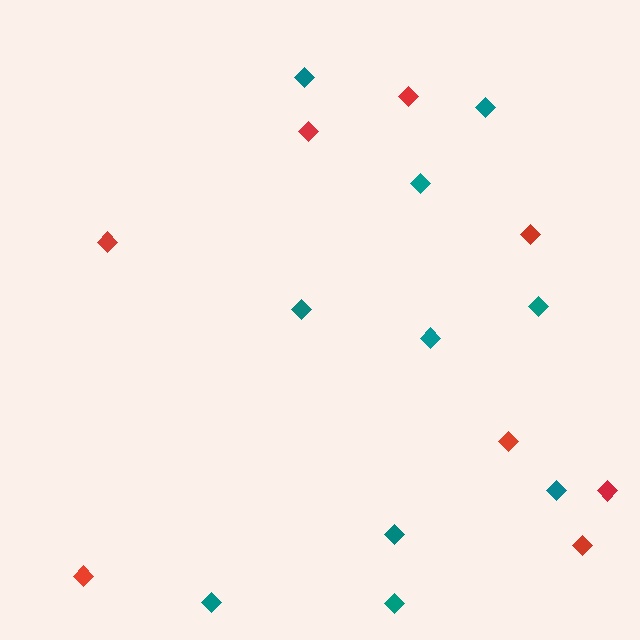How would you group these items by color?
There are 2 groups: one group of red diamonds (8) and one group of teal diamonds (10).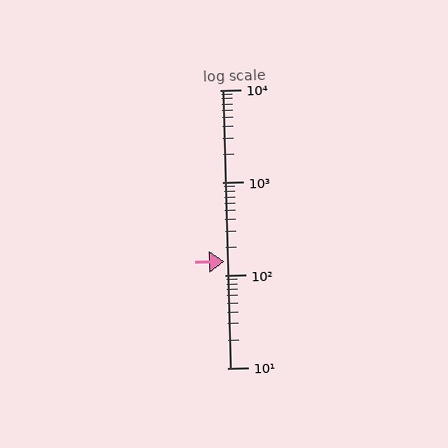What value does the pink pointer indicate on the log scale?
The pointer indicates approximately 140.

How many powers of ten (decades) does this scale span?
The scale spans 3 decades, from 10 to 10000.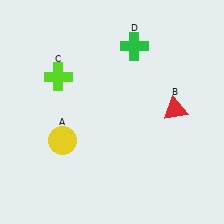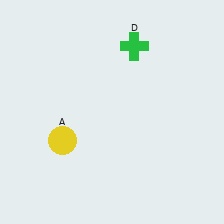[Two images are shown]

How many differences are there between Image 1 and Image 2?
There are 2 differences between the two images.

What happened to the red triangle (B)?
The red triangle (B) was removed in Image 2. It was in the top-right area of Image 1.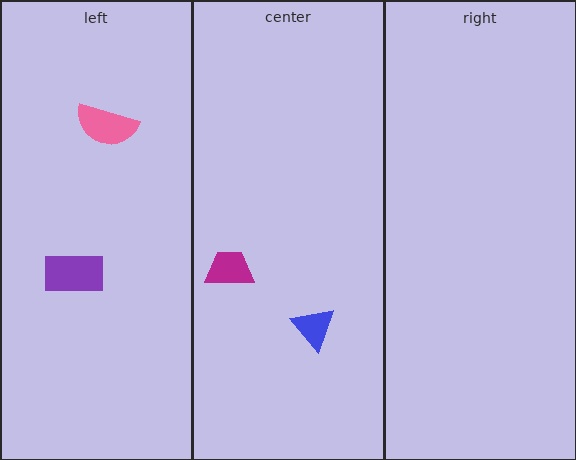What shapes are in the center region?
The magenta trapezoid, the blue triangle.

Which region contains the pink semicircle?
The left region.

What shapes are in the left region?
The purple rectangle, the pink semicircle.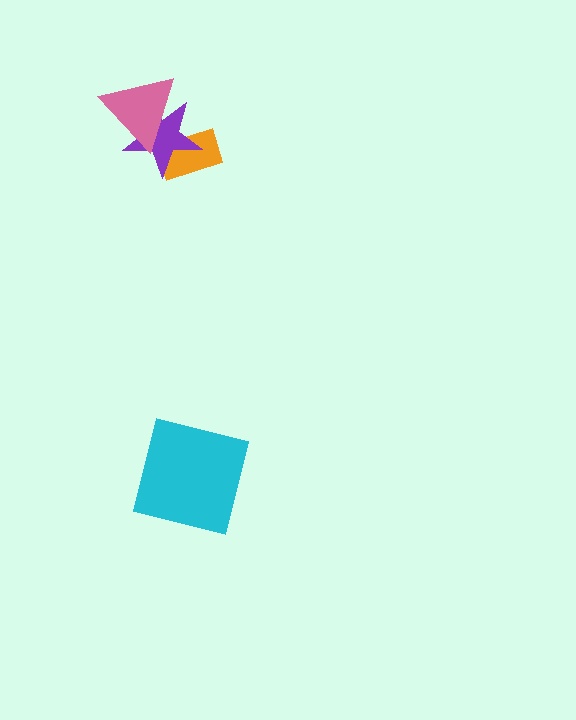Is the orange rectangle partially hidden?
Yes, it is partially covered by another shape.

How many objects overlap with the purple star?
2 objects overlap with the purple star.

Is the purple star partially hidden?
Yes, it is partially covered by another shape.